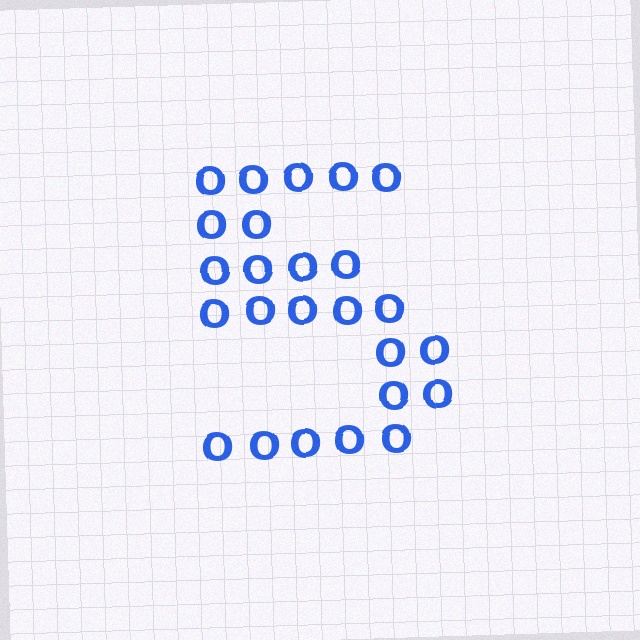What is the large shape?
The large shape is the digit 5.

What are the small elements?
The small elements are letter O's.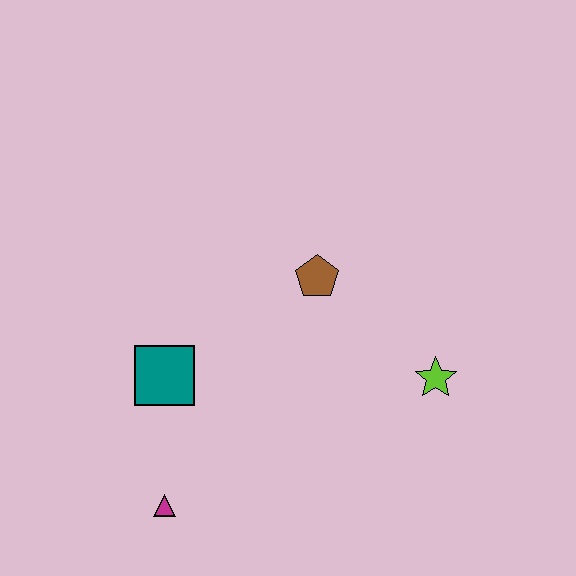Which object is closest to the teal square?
The magenta triangle is closest to the teal square.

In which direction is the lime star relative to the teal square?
The lime star is to the right of the teal square.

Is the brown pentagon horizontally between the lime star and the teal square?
Yes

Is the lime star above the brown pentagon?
No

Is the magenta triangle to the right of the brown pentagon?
No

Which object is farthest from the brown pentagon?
The magenta triangle is farthest from the brown pentagon.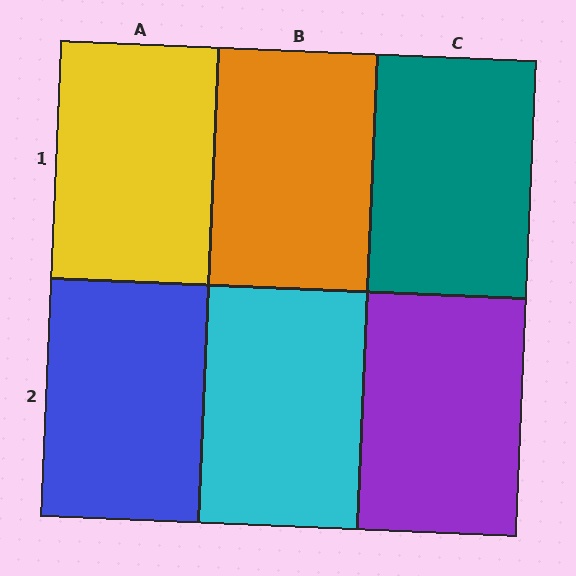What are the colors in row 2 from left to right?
Blue, cyan, purple.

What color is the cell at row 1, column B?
Orange.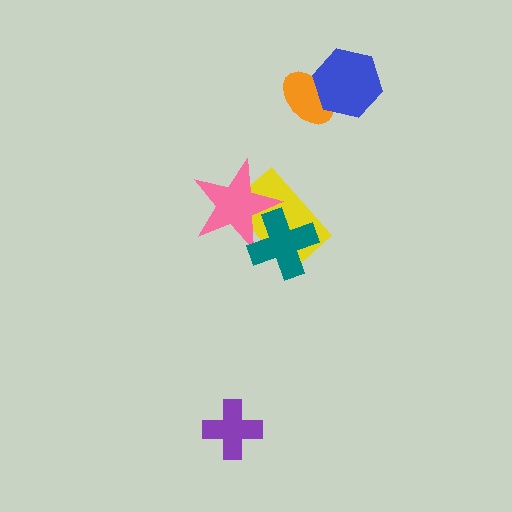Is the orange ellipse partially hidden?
Yes, it is partially covered by another shape.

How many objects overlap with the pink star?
2 objects overlap with the pink star.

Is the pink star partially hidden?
Yes, it is partially covered by another shape.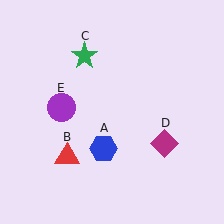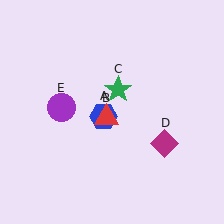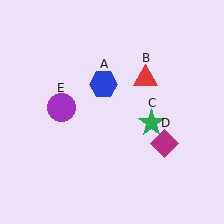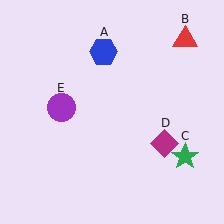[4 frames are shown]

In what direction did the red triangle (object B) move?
The red triangle (object B) moved up and to the right.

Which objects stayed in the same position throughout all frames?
Magenta diamond (object D) and purple circle (object E) remained stationary.